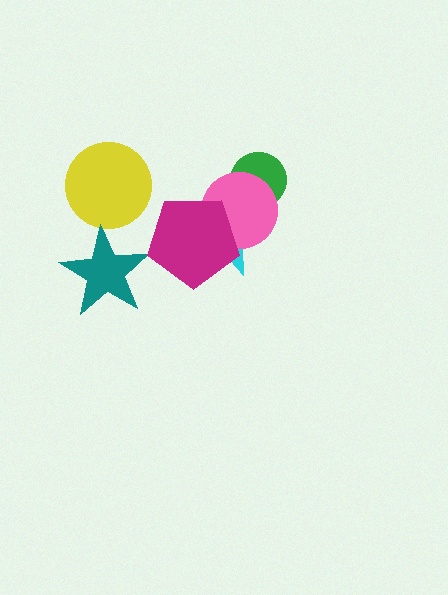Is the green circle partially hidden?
Yes, it is partially covered by another shape.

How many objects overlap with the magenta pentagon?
2 objects overlap with the magenta pentagon.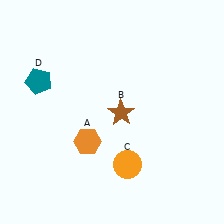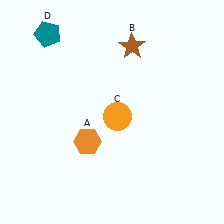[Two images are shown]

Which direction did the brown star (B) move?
The brown star (B) moved up.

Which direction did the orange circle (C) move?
The orange circle (C) moved up.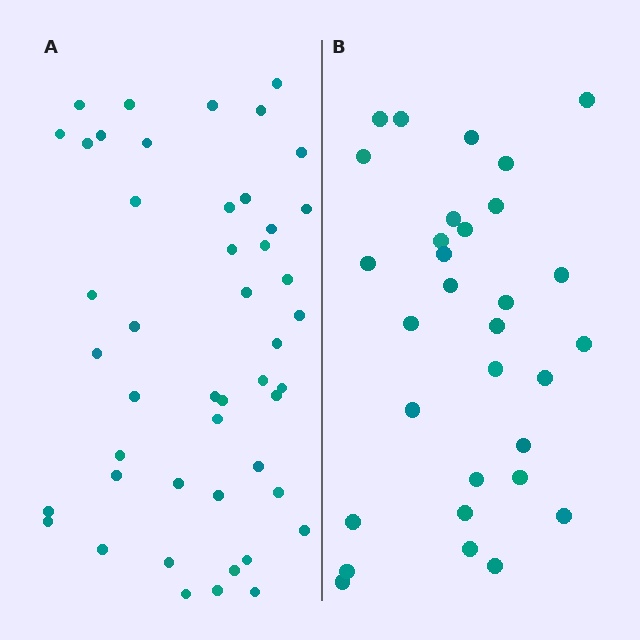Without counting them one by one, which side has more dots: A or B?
Region A (the left region) has more dots.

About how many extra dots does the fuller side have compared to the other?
Region A has approximately 15 more dots than region B.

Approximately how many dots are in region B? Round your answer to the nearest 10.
About 30 dots. (The exact count is 31, which rounds to 30.)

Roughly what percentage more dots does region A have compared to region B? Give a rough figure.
About 50% more.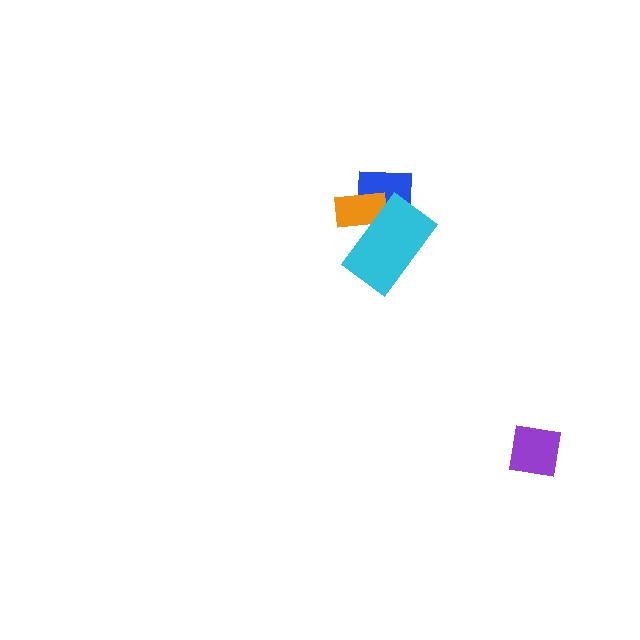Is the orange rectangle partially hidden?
Yes, it is partially covered by another shape.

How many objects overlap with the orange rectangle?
2 objects overlap with the orange rectangle.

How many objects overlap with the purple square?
0 objects overlap with the purple square.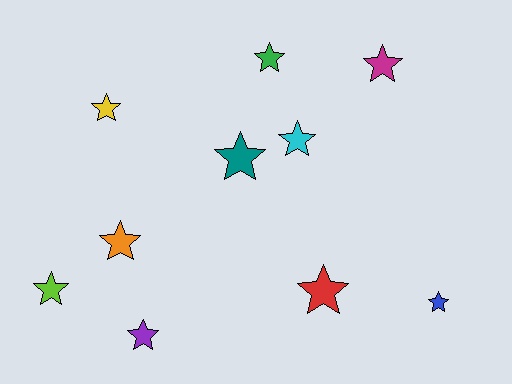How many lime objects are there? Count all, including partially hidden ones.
There is 1 lime object.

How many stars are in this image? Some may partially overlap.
There are 10 stars.